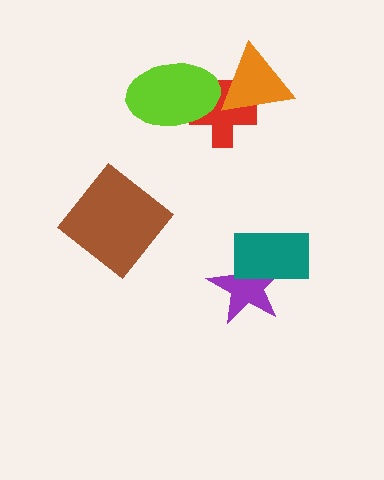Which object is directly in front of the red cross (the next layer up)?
The orange triangle is directly in front of the red cross.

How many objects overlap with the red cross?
2 objects overlap with the red cross.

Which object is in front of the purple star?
The teal rectangle is in front of the purple star.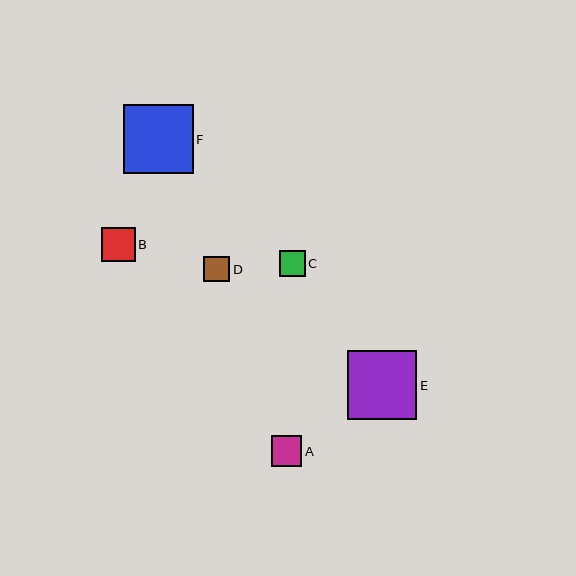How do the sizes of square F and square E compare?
Square F and square E are approximately the same size.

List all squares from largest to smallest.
From largest to smallest: F, E, B, A, C, D.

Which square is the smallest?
Square D is the smallest with a size of approximately 26 pixels.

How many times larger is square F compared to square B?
Square F is approximately 2.1 times the size of square B.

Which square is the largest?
Square F is the largest with a size of approximately 70 pixels.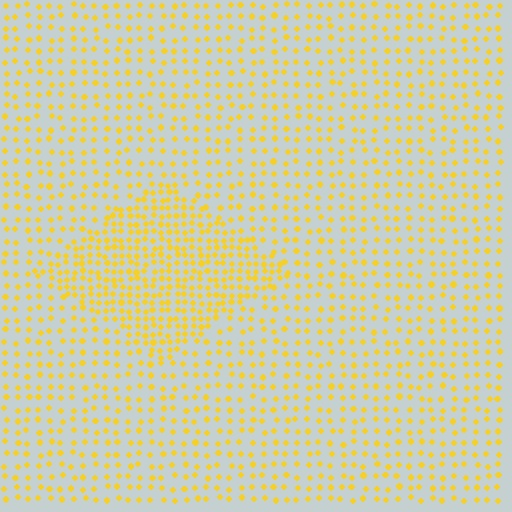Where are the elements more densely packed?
The elements are more densely packed inside the diamond boundary.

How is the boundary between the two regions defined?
The boundary is defined by a change in element density (approximately 2.0x ratio). All elements are the same color, size, and shape.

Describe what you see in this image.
The image contains small yellow elements arranged at two different densities. A diamond-shaped region is visible where the elements are more densely packed than the surrounding area.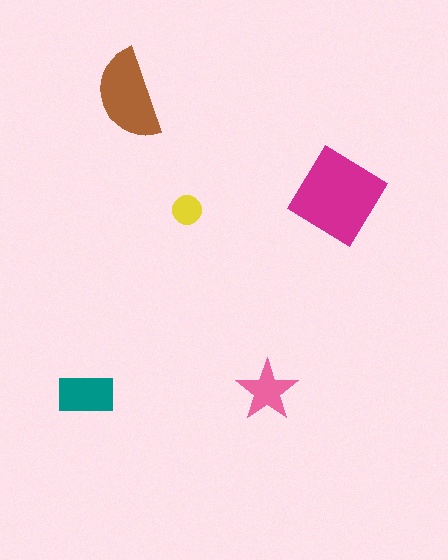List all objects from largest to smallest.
The magenta diamond, the brown semicircle, the teal rectangle, the pink star, the yellow circle.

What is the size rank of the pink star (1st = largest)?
4th.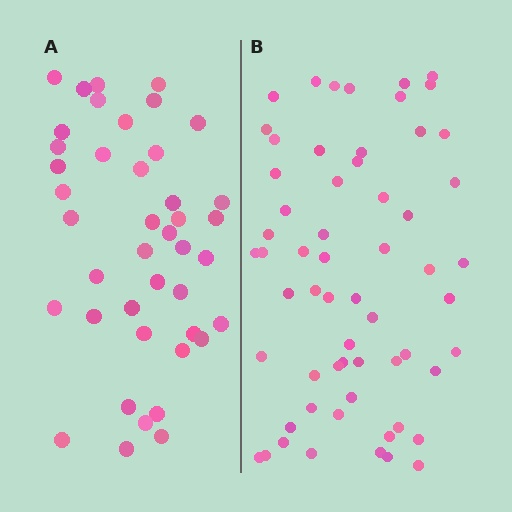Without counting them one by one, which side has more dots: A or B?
Region B (the right region) has more dots.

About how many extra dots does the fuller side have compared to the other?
Region B has approximately 20 more dots than region A.